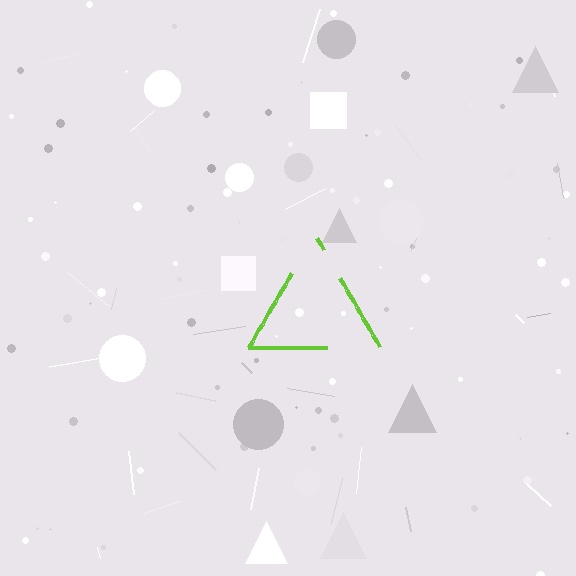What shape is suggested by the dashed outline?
The dashed outline suggests a triangle.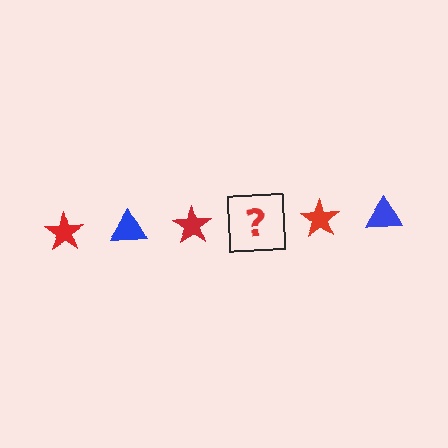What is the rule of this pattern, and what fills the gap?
The rule is that the pattern alternates between red star and blue triangle. The gap should be filled with a blue triangle.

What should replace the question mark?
The question mark should be replaced with a blue triangle.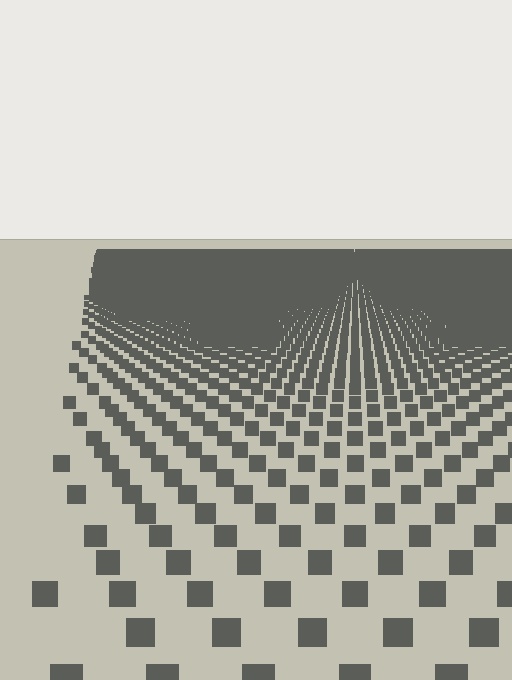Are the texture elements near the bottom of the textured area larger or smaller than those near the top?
Larger. Near the bottom, elements are closer to the viewer and appear at a bigger on-screen size.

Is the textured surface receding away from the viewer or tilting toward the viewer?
The surface is receding away from the viewer. Texture elements get smaller and denser toward the top.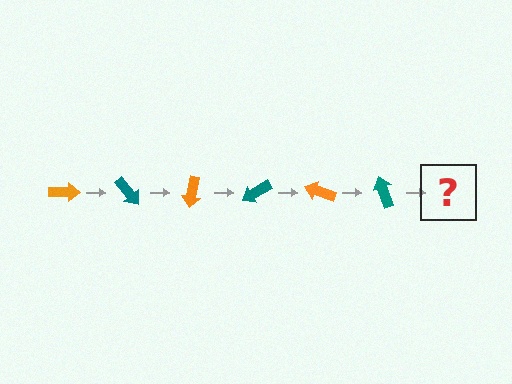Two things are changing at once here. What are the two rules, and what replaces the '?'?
The two rules are that it rotates 50 degrees each step and the color cycles through orange and teal. The '?' should be an orange arrow, rotated 300 degrees from the start.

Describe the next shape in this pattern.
It should be an orange arrow, rotated 300 degrees from the start.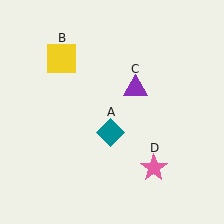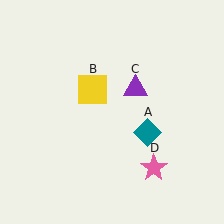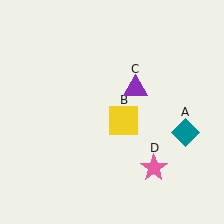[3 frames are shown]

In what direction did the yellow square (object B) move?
The yellow square (object B) moved down and to the right.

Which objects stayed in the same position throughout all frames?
Purple triangle (object C) and pink star (object D) remained stationary.